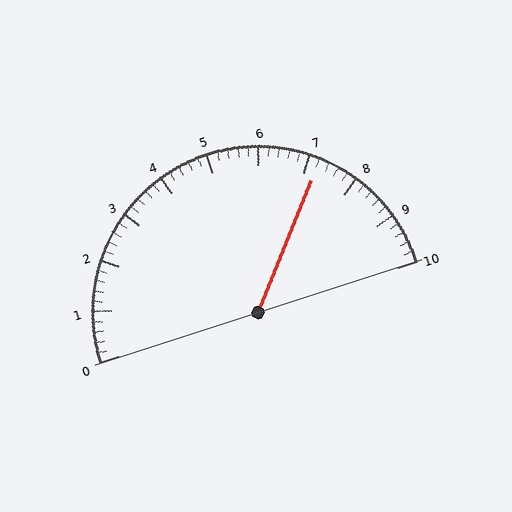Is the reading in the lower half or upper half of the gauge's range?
The reading is in the upper half of the range (0 to 10).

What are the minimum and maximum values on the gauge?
The gauge ranges from 0 to 10.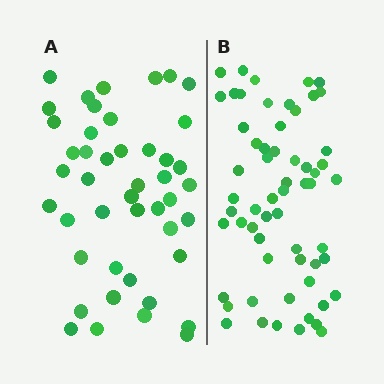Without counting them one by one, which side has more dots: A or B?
Region B (the right region) has more dots.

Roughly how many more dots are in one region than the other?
Region B has approximately 15 more dots than region A.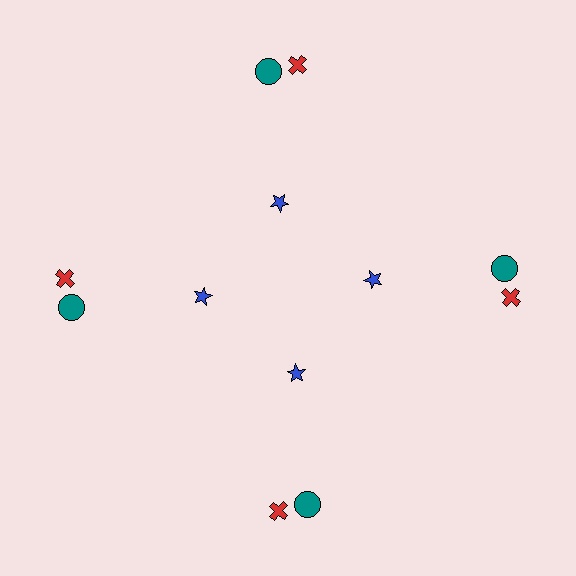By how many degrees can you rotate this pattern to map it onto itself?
The pattern maps onto itself every 90 degrees of rotation.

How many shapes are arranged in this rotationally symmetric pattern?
There are 12 shapes, arranged in 4 groups of 3.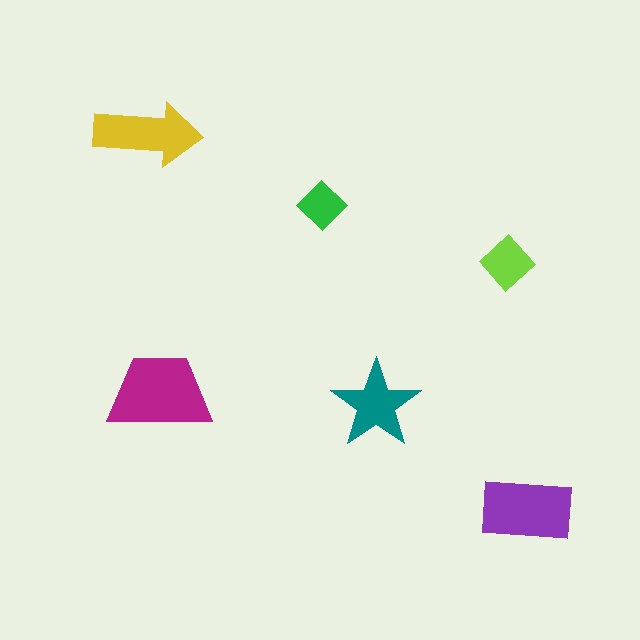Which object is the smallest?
The green diamond.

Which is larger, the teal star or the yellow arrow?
The yellow arrow.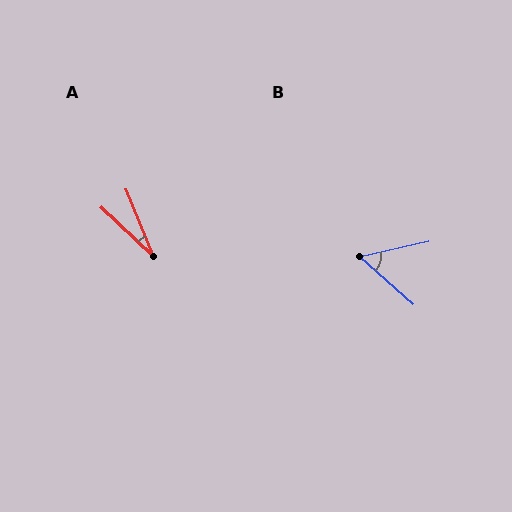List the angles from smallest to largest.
A (24°), B (54°).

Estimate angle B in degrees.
Approximately 54 degrees.